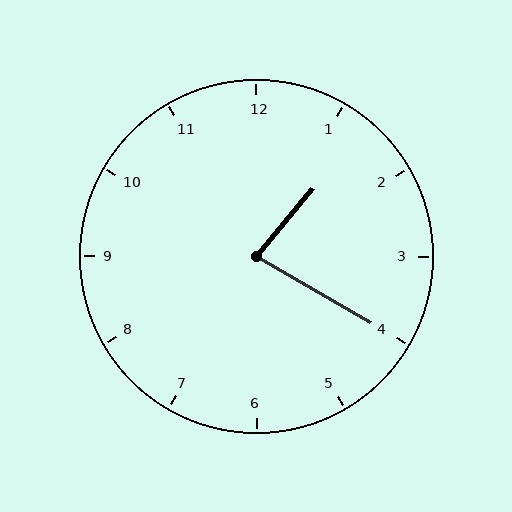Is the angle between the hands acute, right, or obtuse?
It is acute.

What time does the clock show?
1:20.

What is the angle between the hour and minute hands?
Approximately 80 degrees.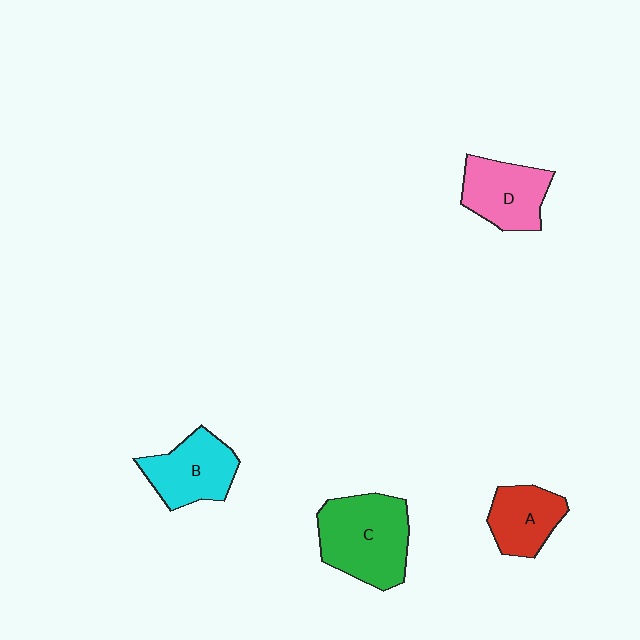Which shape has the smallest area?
Shape A (red).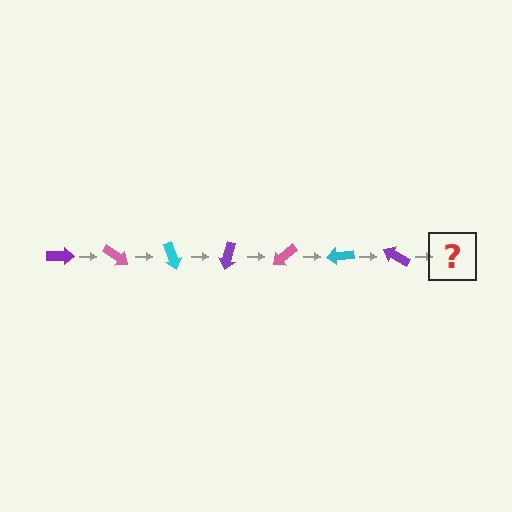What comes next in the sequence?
The next element should be a pink arrow, rotated 245 degrees from the start.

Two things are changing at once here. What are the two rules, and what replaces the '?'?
The two rules are that it rotates 35 degrees each step and the color cycles through purple, pink, and cyan. The '?' should be a pink arrow, rotated 245 degrees from the start.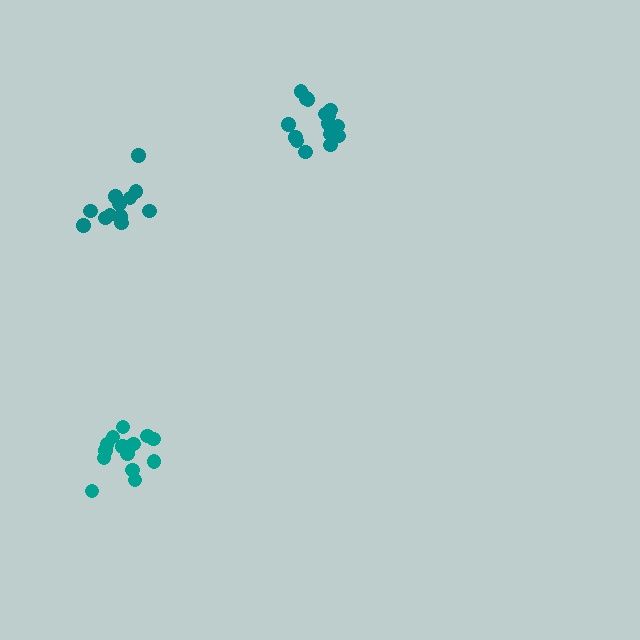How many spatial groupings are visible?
There are 3 spatial groupings.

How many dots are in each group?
Group 1: 12 dots, Group 2: 14 dots, Group 3: 15 dots (41 total).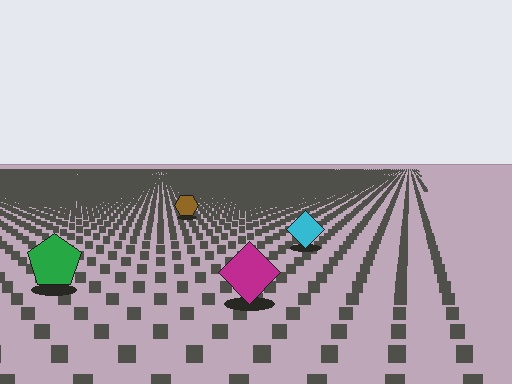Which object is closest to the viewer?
The magenta diamond is closest. The texture marks near it are larger and more spread out.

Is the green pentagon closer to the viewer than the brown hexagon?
Yes. The green pentagon is closer — you can tell from the texture gradient: the ground texture is coarser near it.